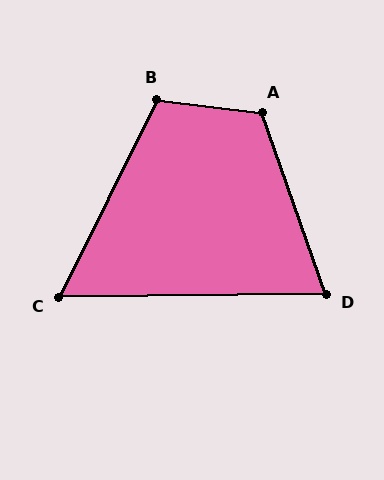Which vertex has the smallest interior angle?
C, at approximately 63 degrees.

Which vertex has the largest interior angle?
A, at approximately 117 degrees.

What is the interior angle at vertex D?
Approximately 71 degrees (acute).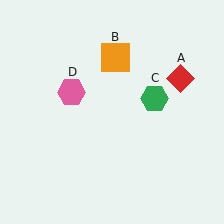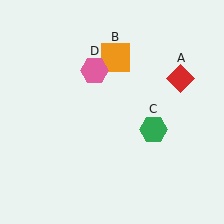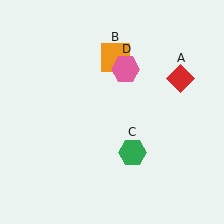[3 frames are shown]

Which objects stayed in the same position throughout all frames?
Red diamond (object A) and orange square (object B) remained stationary.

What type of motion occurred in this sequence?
The green hexagon (object C), pink hexagon (object D) rotated clockwise around the center of the scene.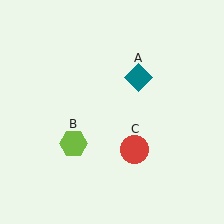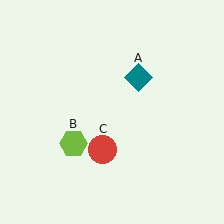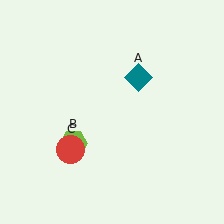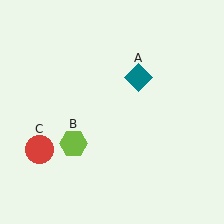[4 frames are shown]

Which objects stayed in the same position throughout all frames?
Teal diamond (object A) and lime hexagon (object B) remained stationary.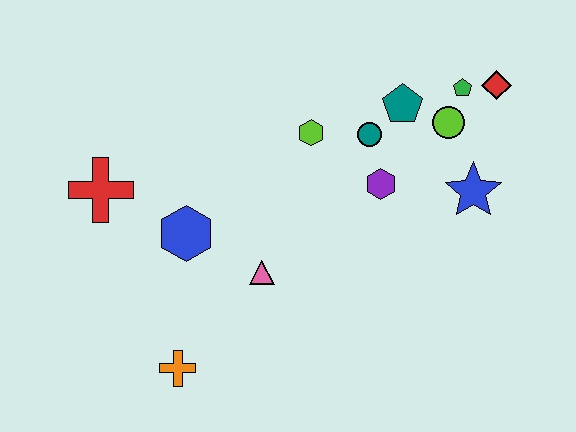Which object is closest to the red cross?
The blue hexagon is closest to the red cross.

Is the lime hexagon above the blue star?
Yes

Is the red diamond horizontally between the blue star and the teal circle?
No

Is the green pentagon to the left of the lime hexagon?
No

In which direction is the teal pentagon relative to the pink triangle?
The teal pentagon is above the pink triangle.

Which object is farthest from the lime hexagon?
The orange cross is farthest from the lime hexagon.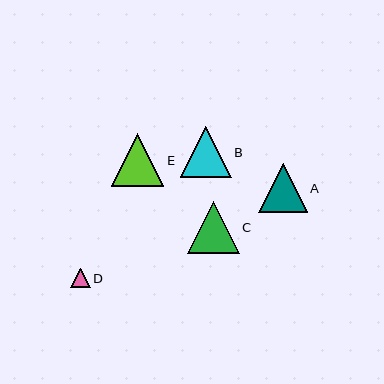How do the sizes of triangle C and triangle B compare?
Triangle C and triangle B are approximately the same size.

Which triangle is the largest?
Triangle E is the largest with a size of approximately 52 pixels.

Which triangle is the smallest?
Triangle D is the smallest with a size of approximately 19 pixels.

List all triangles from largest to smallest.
From largest to smallest: E, C, B, A, D.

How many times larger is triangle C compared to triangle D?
Triangle C is approximately 2.7 times the size of triangle D.